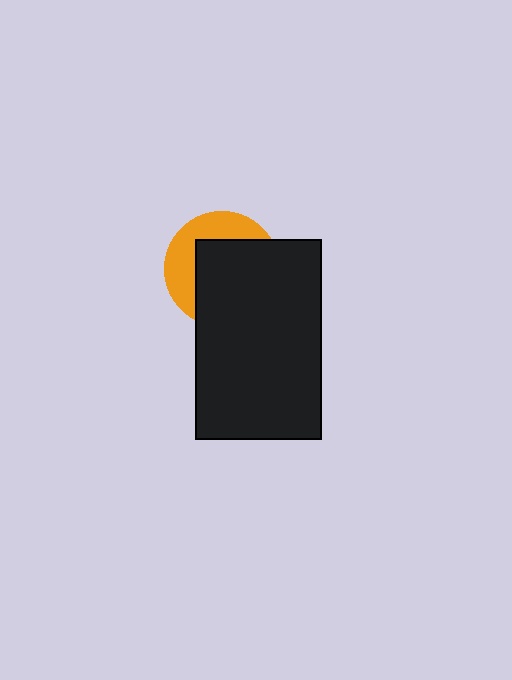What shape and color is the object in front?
The object in front is a black rectangle.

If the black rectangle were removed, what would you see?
You would see the complete orange circle.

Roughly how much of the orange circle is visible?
A small part of it is visible (roughly 38%).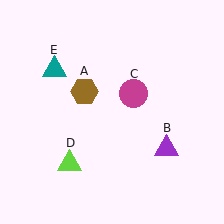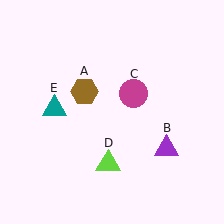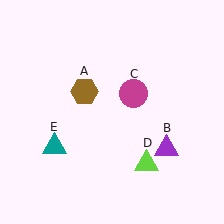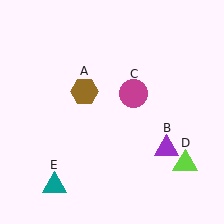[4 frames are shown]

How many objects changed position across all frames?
2 objects changed position: lime triangle (object D), teal triangle (object E).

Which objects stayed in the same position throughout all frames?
Brown hexagon (object A) and purple triangle (object B) and magenta circle (object C) remained stationary.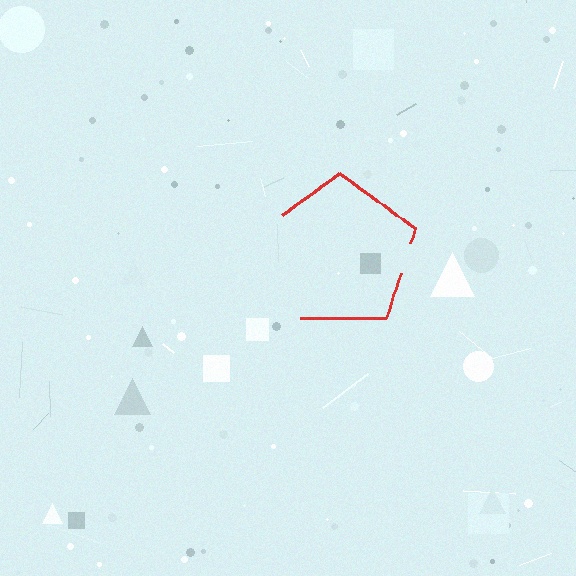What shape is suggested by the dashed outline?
The dashed outline suggests a pentagon.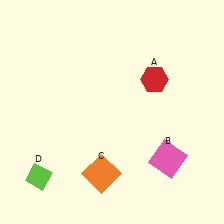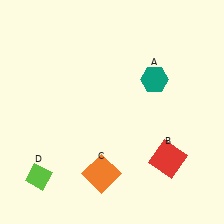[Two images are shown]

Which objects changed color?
A changed from red to teal. B changed from pink to red.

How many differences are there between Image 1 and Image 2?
There are 2 differences between the two images.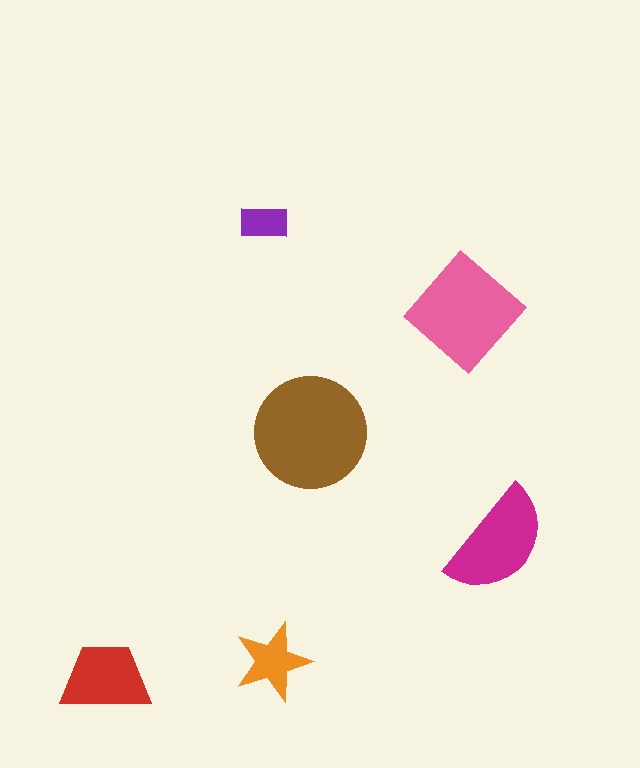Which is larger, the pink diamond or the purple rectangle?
The pink diamond.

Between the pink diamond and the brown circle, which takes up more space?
The brown circle.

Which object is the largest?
The brown circle.